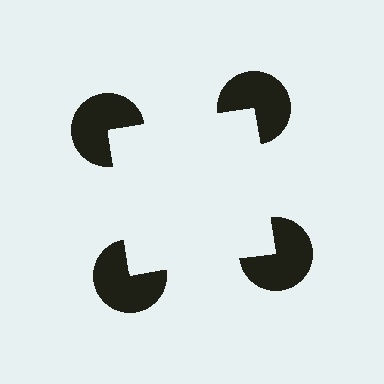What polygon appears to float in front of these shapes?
An illusory square — its edges are inferred from the aligned wedge cuts in the pac-man discs, not physically drawn.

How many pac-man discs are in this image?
There are 4 — one at each vertex of the illusory square.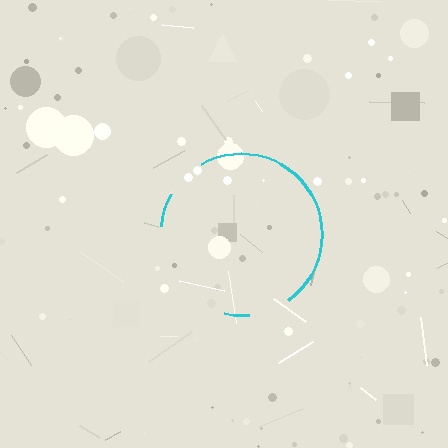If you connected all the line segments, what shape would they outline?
They would outline a circle.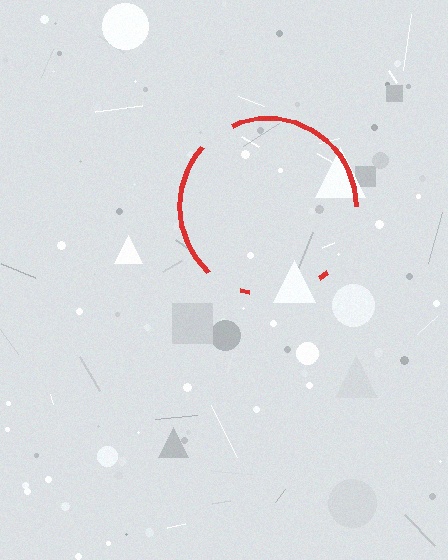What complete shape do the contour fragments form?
The contour fragments form a circle.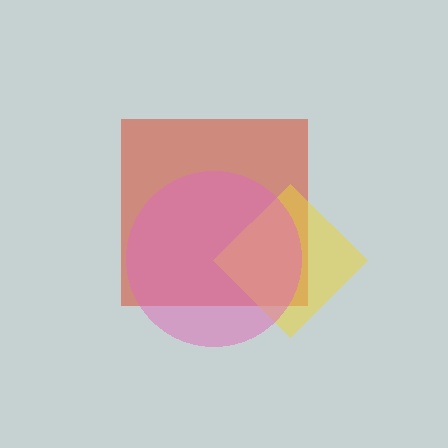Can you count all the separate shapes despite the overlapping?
Yes, there are 3 separate shapes.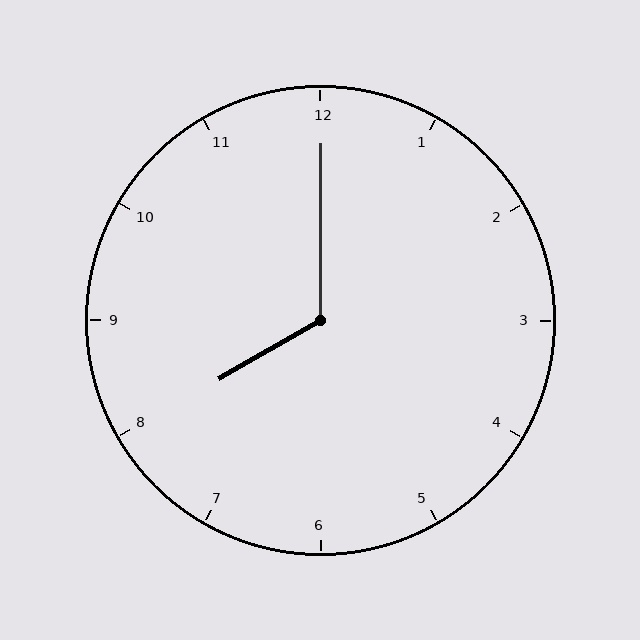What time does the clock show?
8:00.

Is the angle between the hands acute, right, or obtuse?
It is obtuse.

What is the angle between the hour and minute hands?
Approximately 120 degrees.